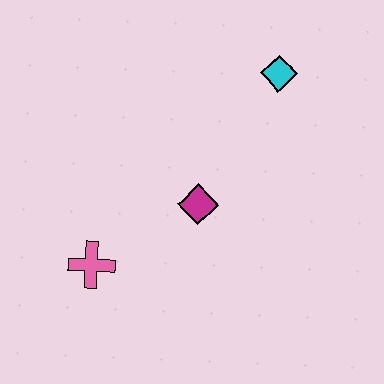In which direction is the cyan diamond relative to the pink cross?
The cyan diamond is above the pink cross.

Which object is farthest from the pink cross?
The cyan diamond is farthest from the pink cross.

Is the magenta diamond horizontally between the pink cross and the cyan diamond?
Yes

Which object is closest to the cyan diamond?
The magenta diamond is closest to the cyan diamond.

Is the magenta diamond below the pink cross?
No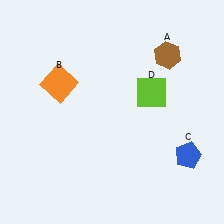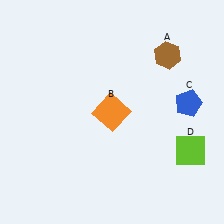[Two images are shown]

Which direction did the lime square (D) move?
The lime square (D) moved down.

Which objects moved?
The objects that moved are: the orange square (B), the blue pentagon (C), the lime square (D).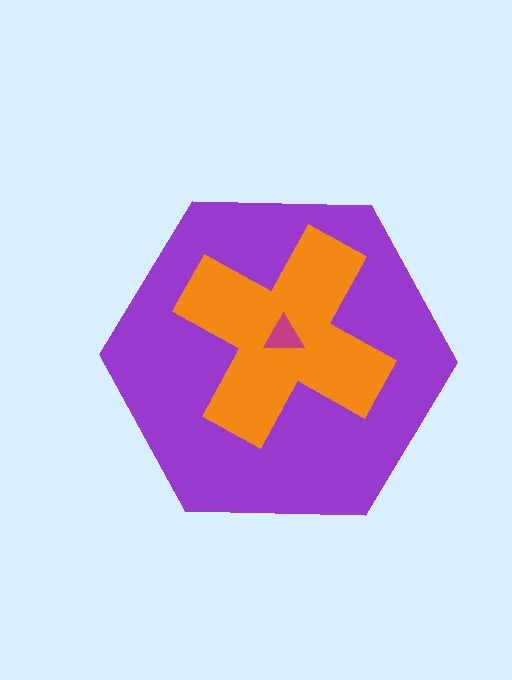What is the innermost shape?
The magenta triangle.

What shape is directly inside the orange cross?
The magenta triangle.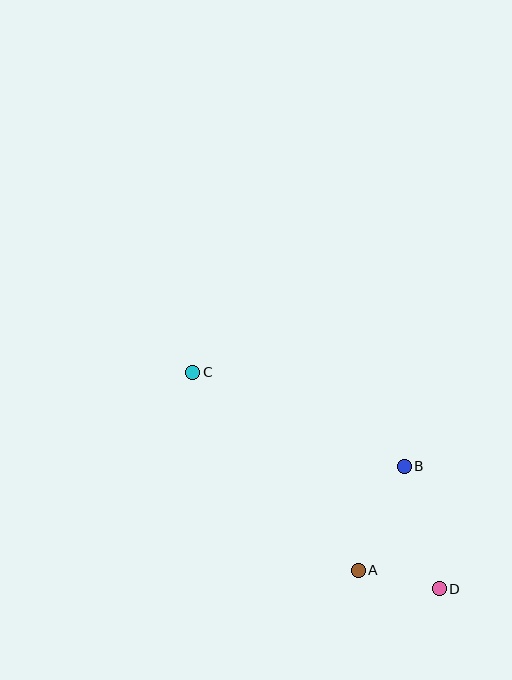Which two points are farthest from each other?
Points C and D are farthest from each other.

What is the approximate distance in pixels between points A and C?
The distance between A and C is approximately 258 pixels.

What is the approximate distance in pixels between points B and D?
The distance between B and D is approximately 128 pixels.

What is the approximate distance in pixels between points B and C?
The distance between B and C is approximately 232 pixels.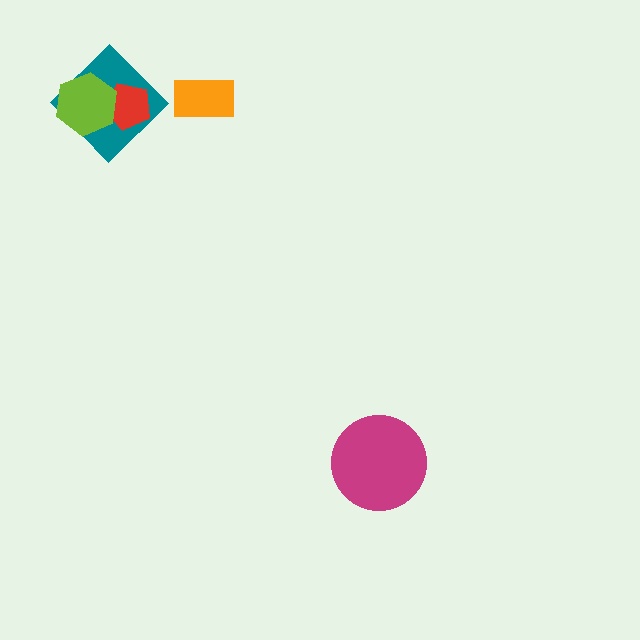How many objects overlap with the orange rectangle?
0 objects overlap with the orange rectangle.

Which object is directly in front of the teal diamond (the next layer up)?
The red pentagon is directly in front of the teal diamond.